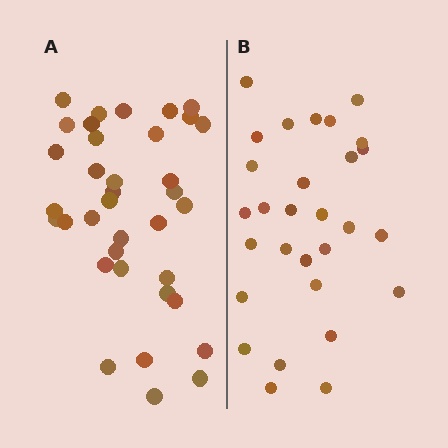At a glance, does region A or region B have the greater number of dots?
Region A (the left region) has more dots.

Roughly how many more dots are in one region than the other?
Region A has roughly 8 or so more dots than region B.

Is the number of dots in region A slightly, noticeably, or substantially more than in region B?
Region A has only slightly more — the two regions are fairly close. The ratio is roughly 1.2 to 1.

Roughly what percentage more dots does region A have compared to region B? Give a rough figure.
About 25% more.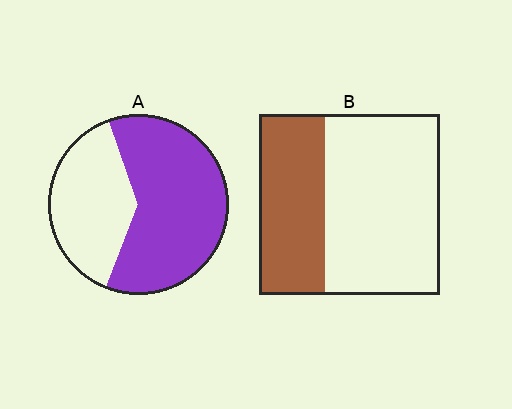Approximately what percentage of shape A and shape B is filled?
A is approximately 60% and B is approximately 35%.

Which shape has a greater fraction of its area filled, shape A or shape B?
Shape A.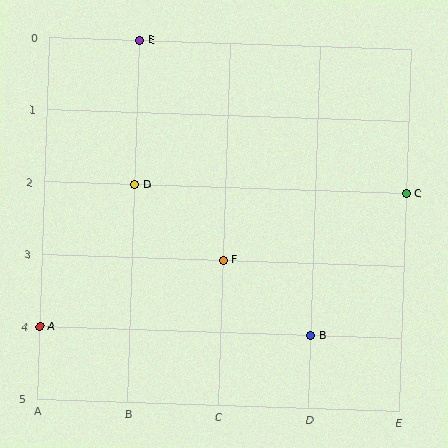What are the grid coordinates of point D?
Point D is at grid coordinates (B, 2).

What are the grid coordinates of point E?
Point E is at grid coordinates (B, 0).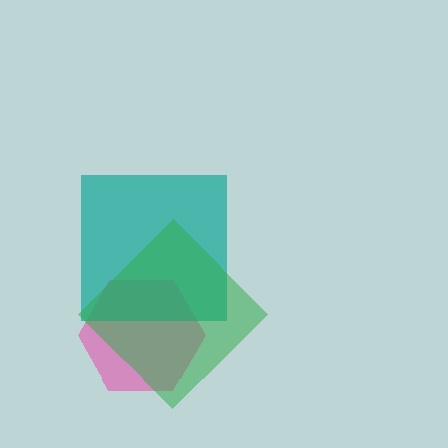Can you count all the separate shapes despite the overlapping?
Yes, there are 3 separate shapes.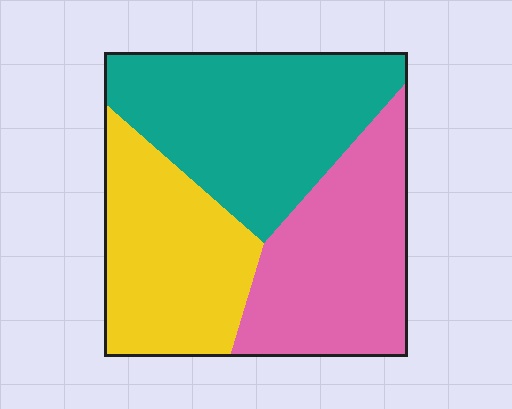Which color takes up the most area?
Teal, at roughly 40%.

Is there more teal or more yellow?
Teal.